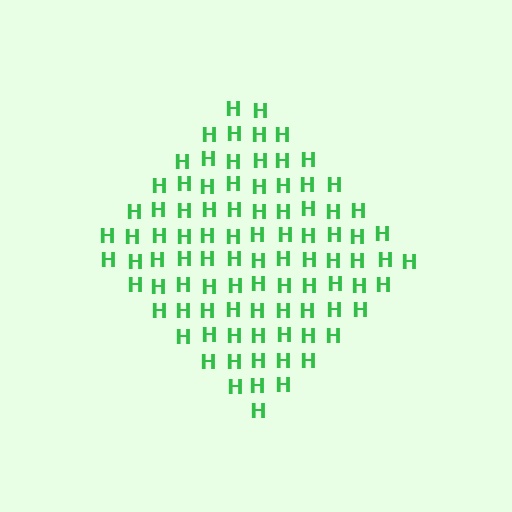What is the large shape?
The large shape is a diamond.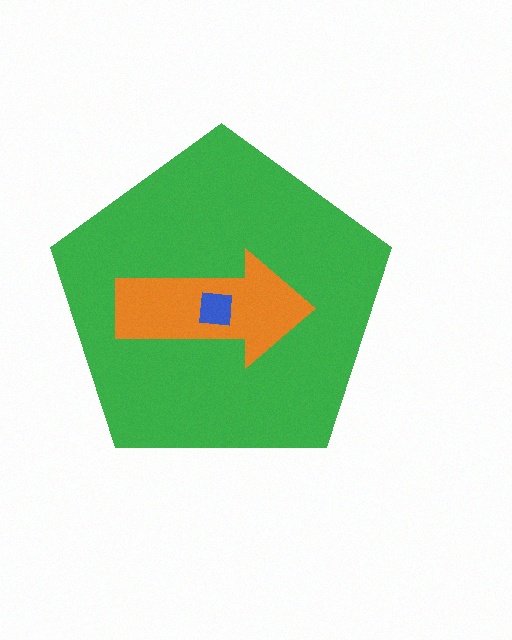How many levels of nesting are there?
3.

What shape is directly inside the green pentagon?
The orange arrow.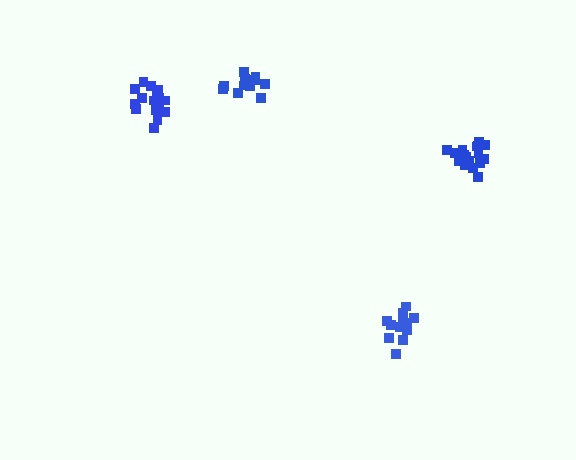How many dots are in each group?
Group 1: 17 dots, Group 2: 13 dots, Group 3: 16 dots, Group 4: 13 dots (59 total).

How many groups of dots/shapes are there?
There are 4 groups.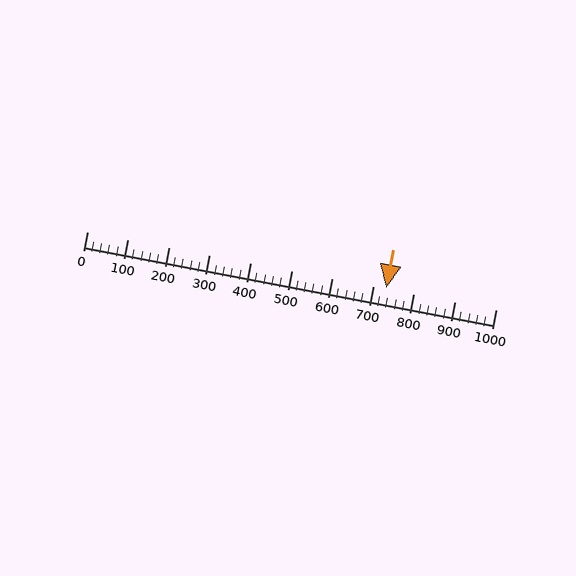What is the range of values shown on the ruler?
The ruler shows values from 0 to 1000.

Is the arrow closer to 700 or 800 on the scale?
The arrow is closer to 700.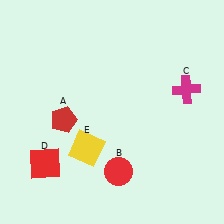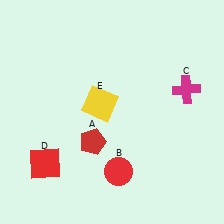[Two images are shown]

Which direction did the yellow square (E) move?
The yellow square (E) moved up.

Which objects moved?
The objects that moved are: the red pentagon (A), the yellow square (E).